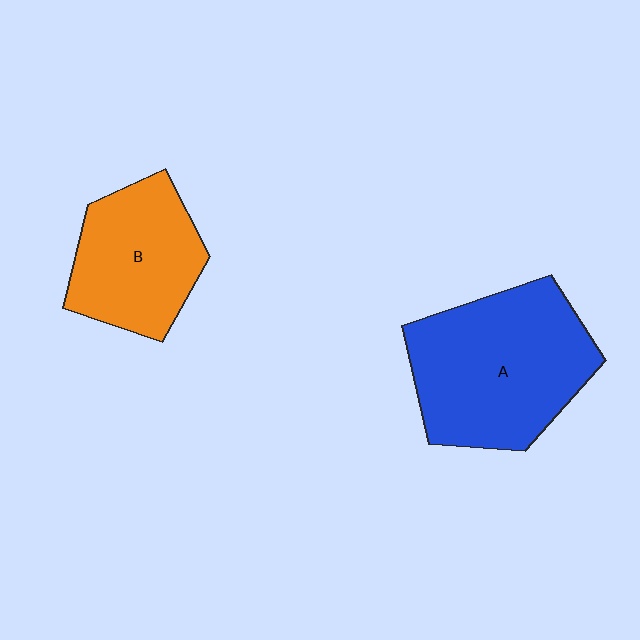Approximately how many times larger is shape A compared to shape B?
Approximately 1.5 times.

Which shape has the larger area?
Shape A (blue).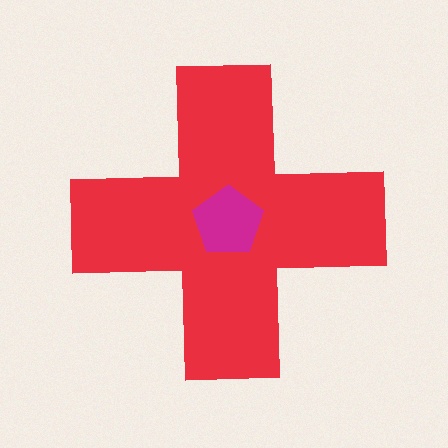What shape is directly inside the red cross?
The magenta pentagon.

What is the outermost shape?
The red cross.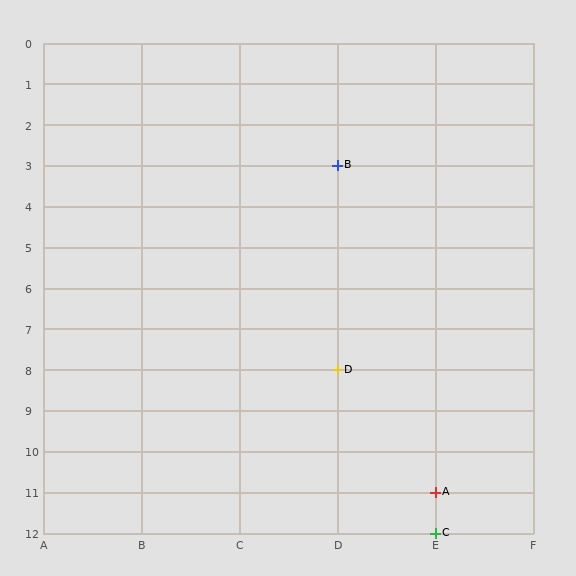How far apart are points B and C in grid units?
Points B and C are 1 column and 9 rows apart (about 9.1 grid units diagonally).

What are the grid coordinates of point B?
Point B is at grid coordinates (D, 3).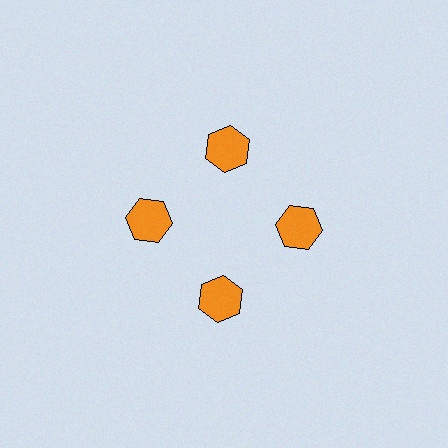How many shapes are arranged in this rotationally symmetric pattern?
There are 4 shapes, arranged in 4 groups of 1.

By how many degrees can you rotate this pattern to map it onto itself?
The pattern maps onto itself every 90 degrees of rotation.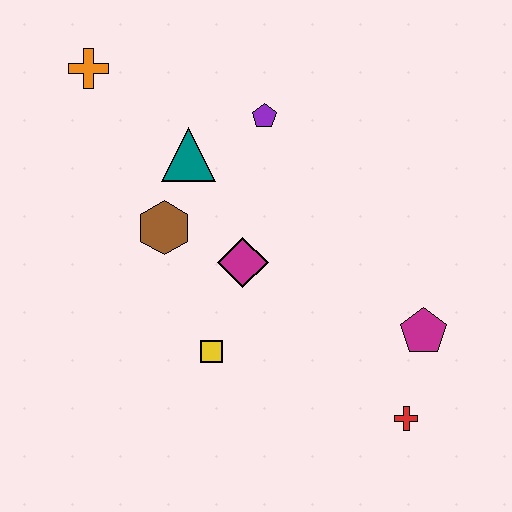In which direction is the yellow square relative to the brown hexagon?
The yellow square is below the brown hexagon.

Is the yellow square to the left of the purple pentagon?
Yes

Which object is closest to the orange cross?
The teal triangle is closest to the orange cross.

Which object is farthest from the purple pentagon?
The red cross is farthest from the purple pentagon.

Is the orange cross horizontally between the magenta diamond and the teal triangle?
No